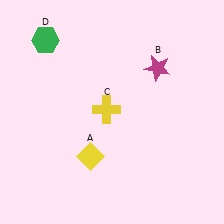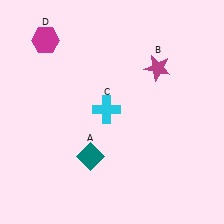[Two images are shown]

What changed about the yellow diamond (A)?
In Image 1, A is yellow. In Image 2, it changed to teal.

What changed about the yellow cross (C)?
In Image 1, C is yellow. In Image 2, it changed to cyan.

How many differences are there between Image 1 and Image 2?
There are 3 differences between the two images.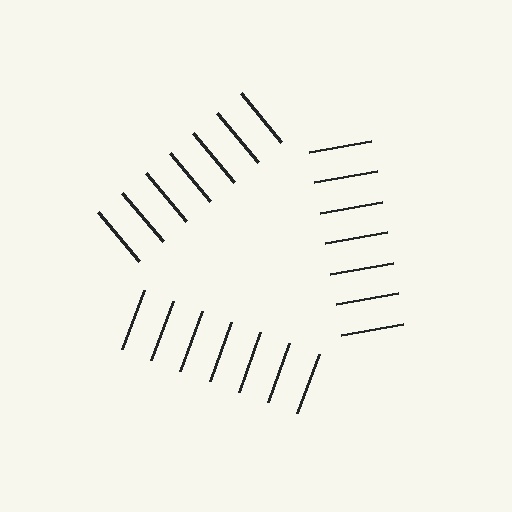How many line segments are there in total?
21 — 7 along each of the 3 edges.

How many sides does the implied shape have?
3 sides — the line-ends trace a triangle.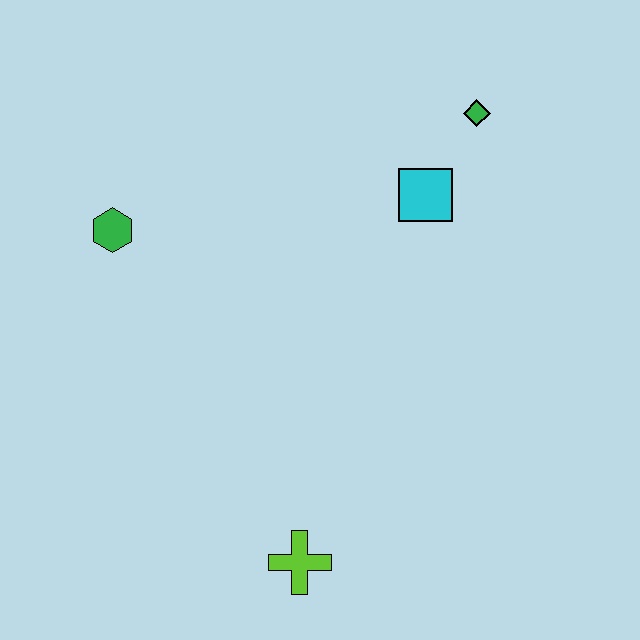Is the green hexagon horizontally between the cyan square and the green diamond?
No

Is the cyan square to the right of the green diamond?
No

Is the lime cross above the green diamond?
No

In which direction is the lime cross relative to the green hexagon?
The lime cross is below the green hexagon.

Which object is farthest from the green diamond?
The lime cross is farthest from the green diamond.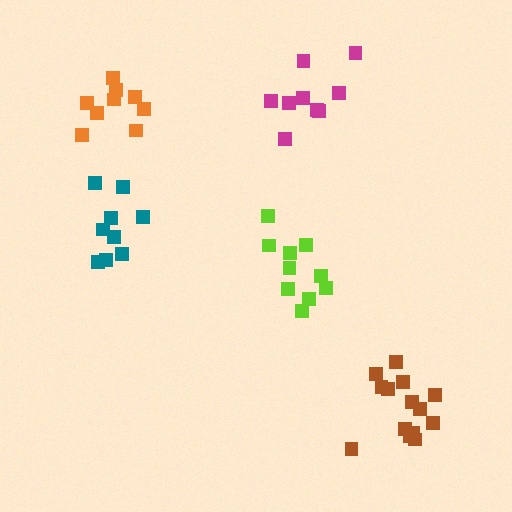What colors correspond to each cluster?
The clusters are colored: lime, orange, magenta, teal, brown.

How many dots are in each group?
Group 1: 10 dots, Group 2: 9 dots, Group 3: 9 dots, Group 4: 9 dots, Group 5: 14 dots (51 total).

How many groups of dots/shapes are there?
There are 5 groups.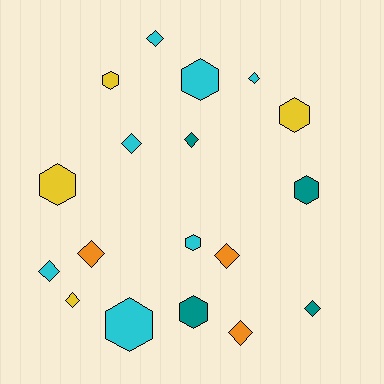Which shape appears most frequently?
Diamond, with 10 objects.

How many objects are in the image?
There are 18 objects.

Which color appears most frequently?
Cyan, with 7 objects.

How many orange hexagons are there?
There are no orange hexagons.